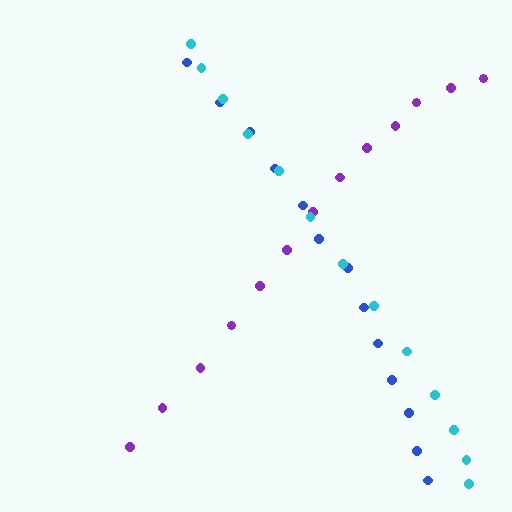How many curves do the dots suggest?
There are 3 distinct paths.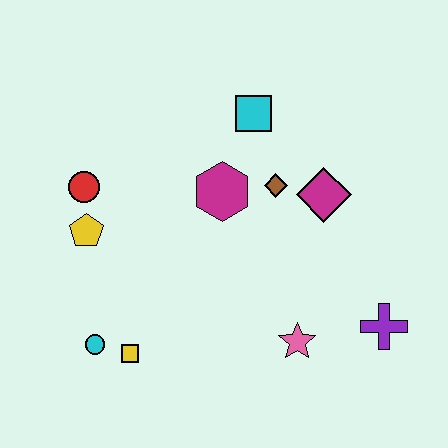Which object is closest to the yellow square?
The cyan circle is closest to the yellow square.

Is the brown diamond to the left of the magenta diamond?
Yes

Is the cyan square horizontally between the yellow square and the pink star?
Yes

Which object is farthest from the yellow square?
The cyan square is farthest from the yellow square.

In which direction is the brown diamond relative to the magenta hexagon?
The brown diamond is to the right of the magenta hexagon.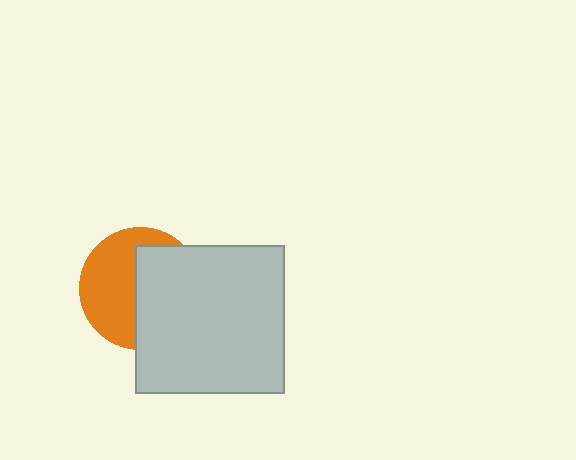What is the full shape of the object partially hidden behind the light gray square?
The partially hidden object is an orange circle.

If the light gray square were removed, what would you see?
You would see the complete orange circle.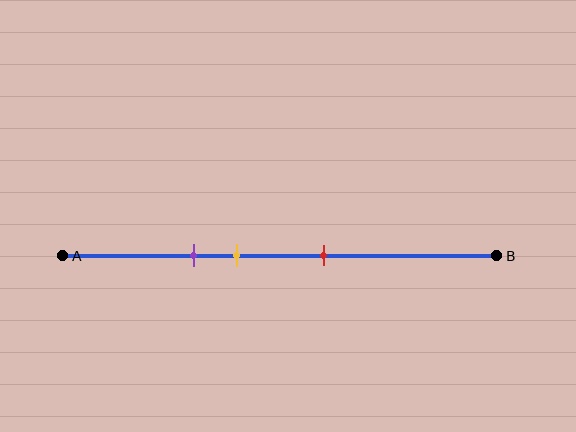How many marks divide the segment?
There are 3 marks dividing the segment.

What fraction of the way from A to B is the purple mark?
The purple mark is approximately 30% (0.3) of the way from A to B.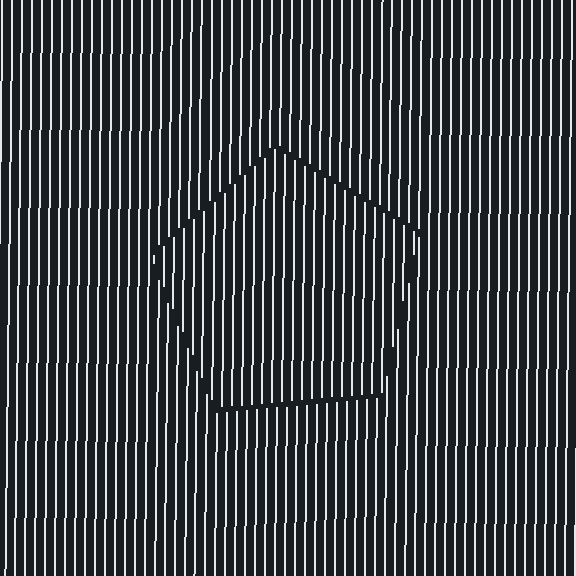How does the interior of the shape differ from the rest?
The interior of the shape contains the same grating, shifted by half a period — the contour is defined by the phase discontinuity where line-ends from the inner and outer gratings abut.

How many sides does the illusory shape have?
5 sides — the line-ends trace a pentagon.